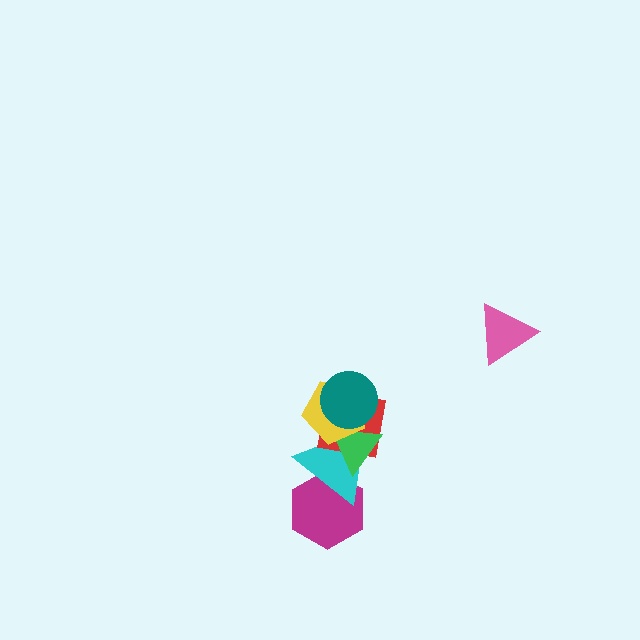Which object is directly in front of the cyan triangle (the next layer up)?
The red square is directly in front of the cyan triangle.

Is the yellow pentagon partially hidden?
Yes, it is partially covered by another shape.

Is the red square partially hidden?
Yes, it is partially covered by another shape.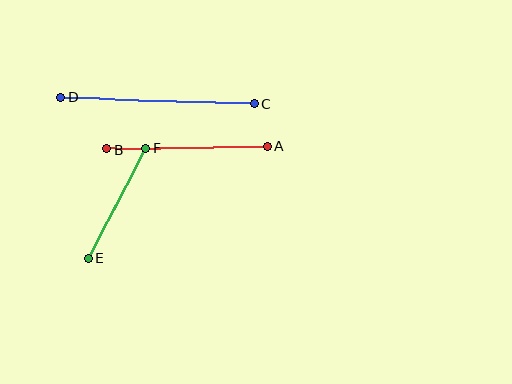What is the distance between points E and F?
The distance is approximately 125 pixels.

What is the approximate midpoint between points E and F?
The midpoint is at approximately (117, 203) pixels.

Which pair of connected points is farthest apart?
Points C and D are farthest apart.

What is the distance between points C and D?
The distance is approximately 194 pixels.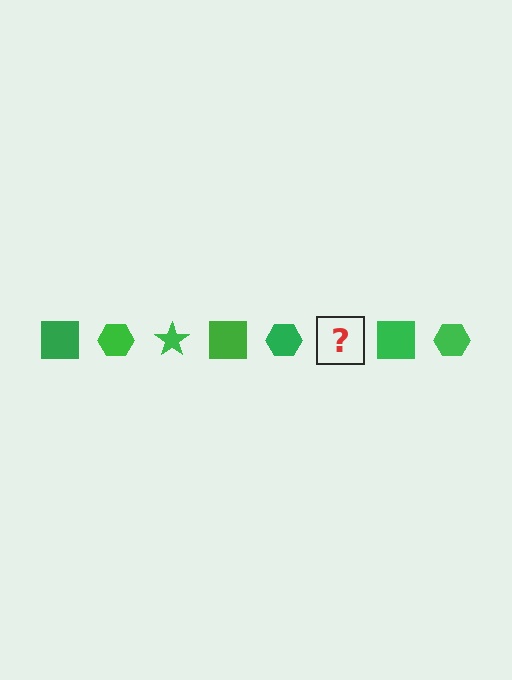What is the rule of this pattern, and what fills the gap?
The rule is that the pattern cycles through square, hexagon, star shapes in green. The gap should be filled with a green star.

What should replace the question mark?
The question mark should be replaced with a green star.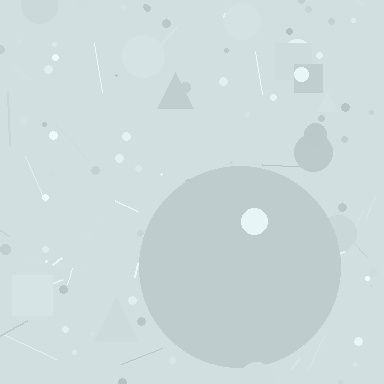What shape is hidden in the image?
A circle is hidden in the image.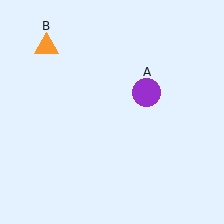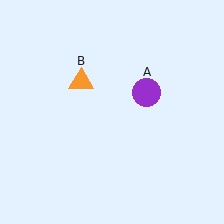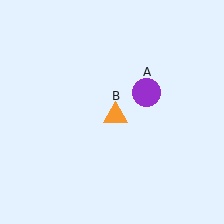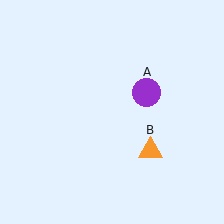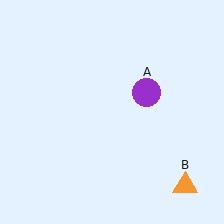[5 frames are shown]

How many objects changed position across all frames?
1 object changed position: orange triangle (object B).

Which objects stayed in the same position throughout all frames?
Purple circle (object A) remained stationary.